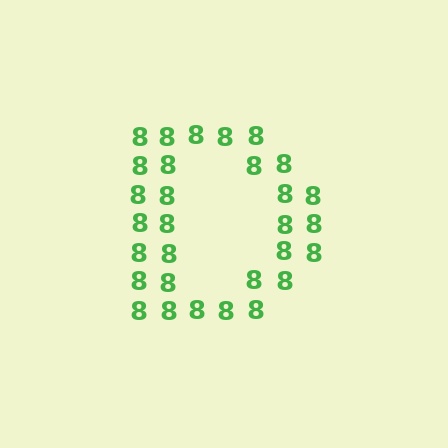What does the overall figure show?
The overall figure shows the letter D.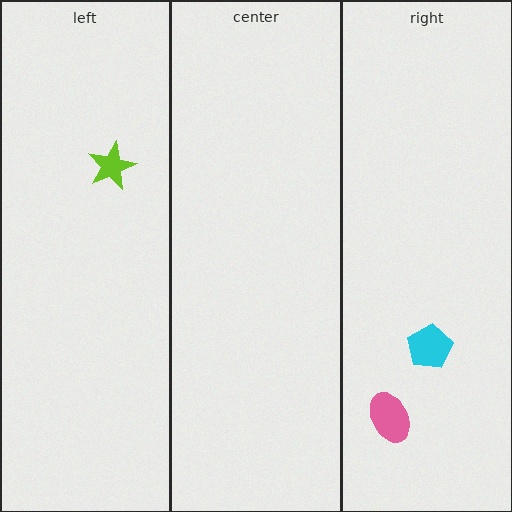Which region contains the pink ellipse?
The right region.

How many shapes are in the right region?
2.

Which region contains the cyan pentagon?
The right region.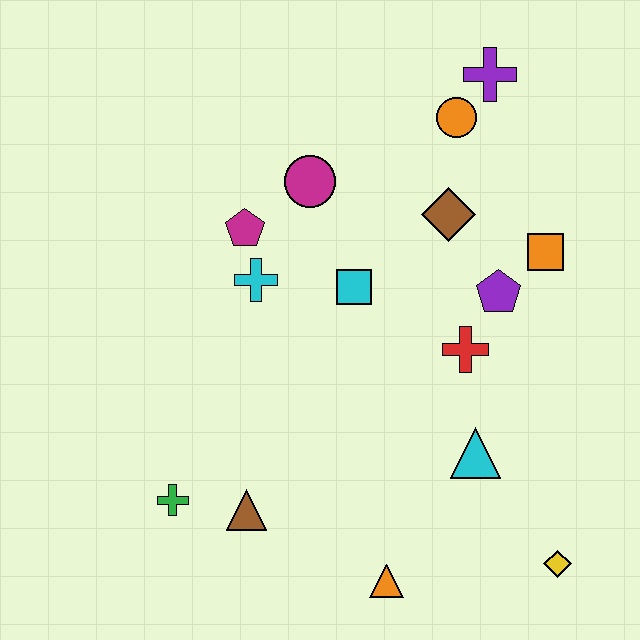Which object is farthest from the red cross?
The green cross is farthest from the red cross.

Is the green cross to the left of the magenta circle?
Yes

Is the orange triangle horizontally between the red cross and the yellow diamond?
No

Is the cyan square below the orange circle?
Yes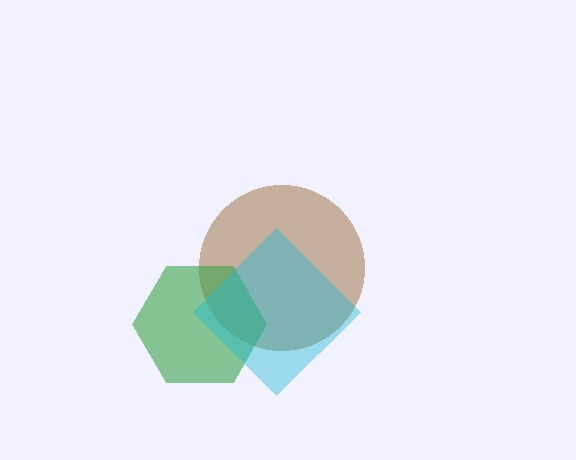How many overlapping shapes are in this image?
There are 3 overlapping shapes in the image.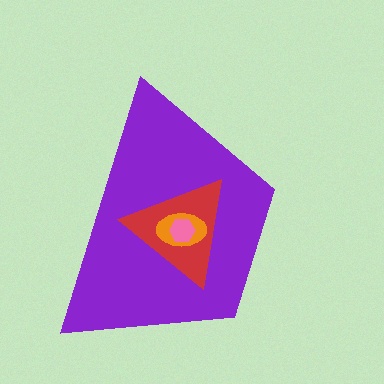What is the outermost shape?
The purple trapezoid.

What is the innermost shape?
The pink hexagon.